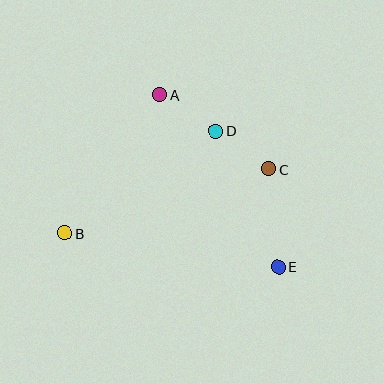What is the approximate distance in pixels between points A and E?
The distance between A and E is approximately 209 pixels.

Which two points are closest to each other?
Points C and D are closest to each other.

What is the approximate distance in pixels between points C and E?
The distance between C and E is approximately 99 pixels.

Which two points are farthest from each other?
Points B and E are farthest from each other.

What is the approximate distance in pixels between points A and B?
The distance between A and B is approximately 168 pixels.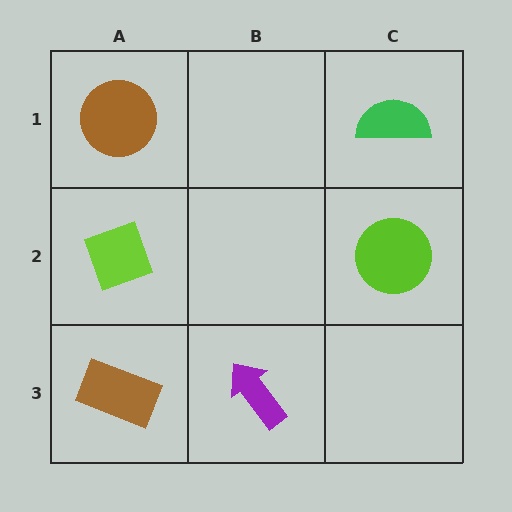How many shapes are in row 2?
2 shapes.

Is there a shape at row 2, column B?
No, that cell is empty.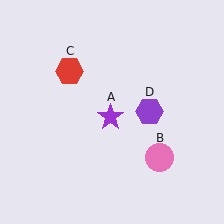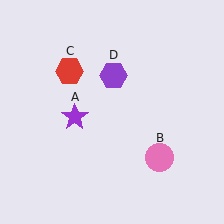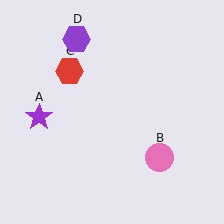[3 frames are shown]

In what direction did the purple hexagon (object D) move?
The purple hexagon (object D) moved up and to the left.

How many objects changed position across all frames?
2 objects changed position: purple star (object A), purple hexagon (object D).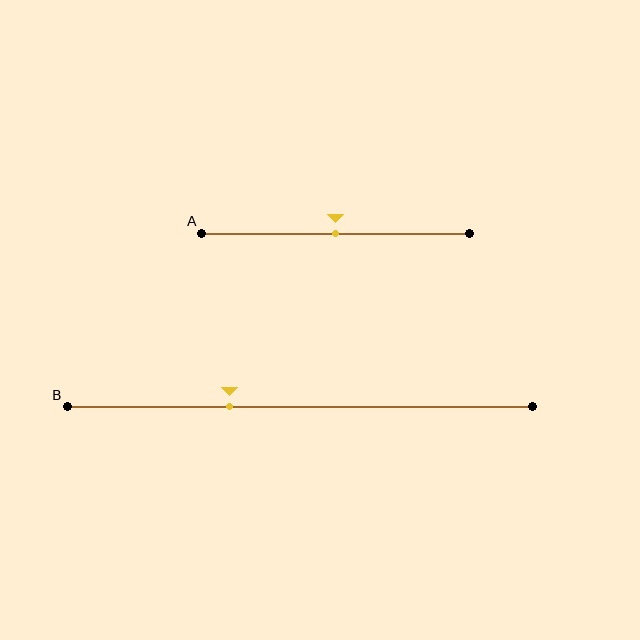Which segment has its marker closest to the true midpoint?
Segment A has its marker closest to the true midpoint.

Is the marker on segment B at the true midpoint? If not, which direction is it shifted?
No, the marker on segment B is shifted to the left by about 15% of the segment length.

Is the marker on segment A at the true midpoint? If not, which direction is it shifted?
Yes, the marker on segment A is at the true midpoint.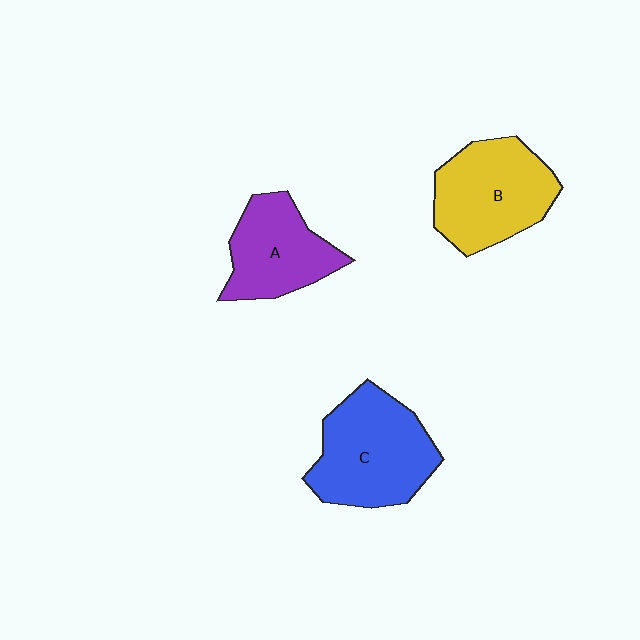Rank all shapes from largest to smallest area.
From largest to smallest: C (blue), B (yellow), A (purple).